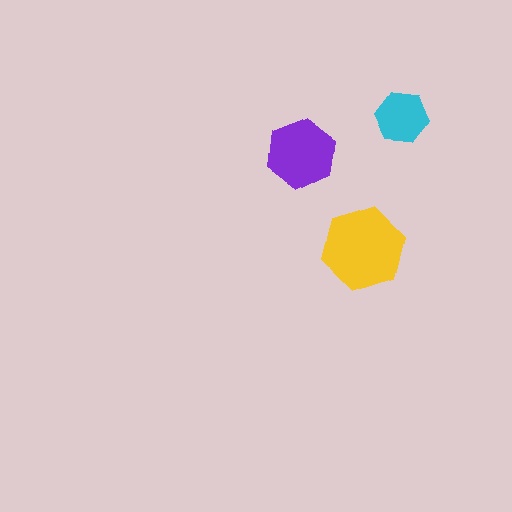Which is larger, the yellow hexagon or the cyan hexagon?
The yellow one.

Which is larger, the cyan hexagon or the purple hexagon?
The purple one.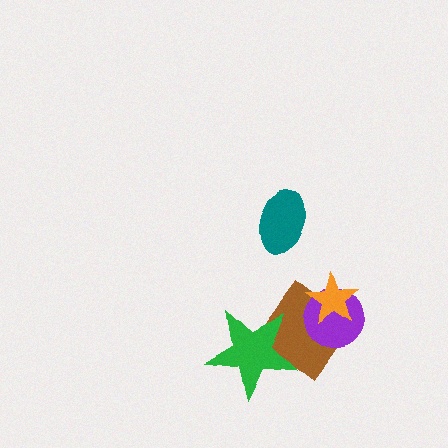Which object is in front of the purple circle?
The orange star is in front of the purple circle.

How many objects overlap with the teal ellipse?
0 objects overlap with the teal ellipse.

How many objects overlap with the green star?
1 object overlaps with the green star.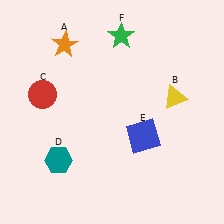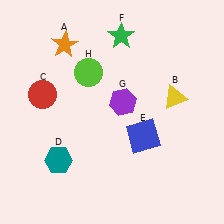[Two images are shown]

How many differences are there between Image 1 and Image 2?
There are 2 differences between the two images.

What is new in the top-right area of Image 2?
A purple hexagon (G) was added in the top-right area of Image 2.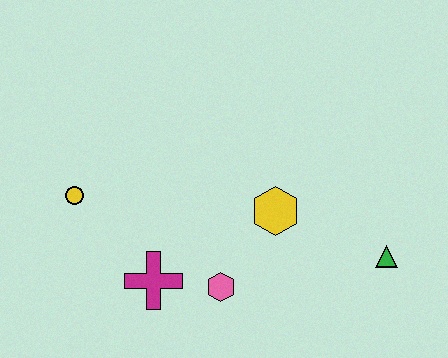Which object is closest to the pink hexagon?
The magenta cross is closest to the pink hexagon.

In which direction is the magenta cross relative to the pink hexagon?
The magenta cross is to the left of the pink hexagon.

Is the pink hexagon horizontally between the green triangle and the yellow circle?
Yes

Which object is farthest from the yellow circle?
The green triangle is farthest from the yellow circle.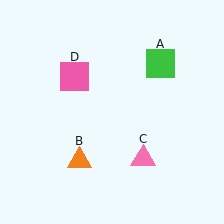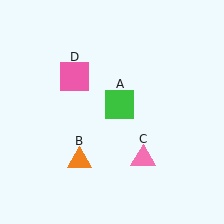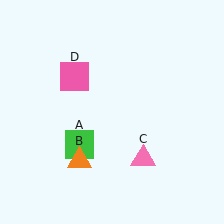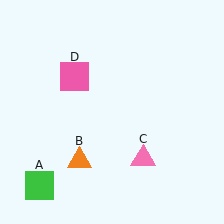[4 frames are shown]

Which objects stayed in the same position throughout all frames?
Orange triangle (object B) and pink triangle (object C) and pink square (object D) remained stationary.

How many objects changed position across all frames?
1 object changed position: green square (object A).